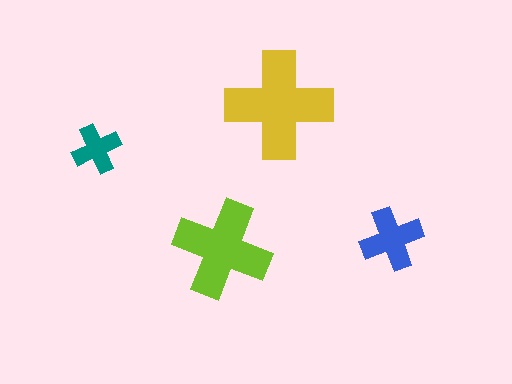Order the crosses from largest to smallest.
the yellow one, the lime one, the blue one, the teal one.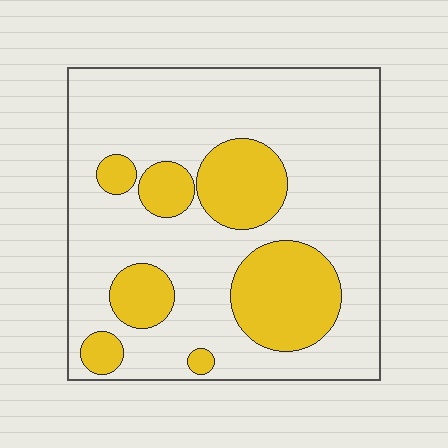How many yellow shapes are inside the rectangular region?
7.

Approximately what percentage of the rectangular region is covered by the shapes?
Approximately 25%.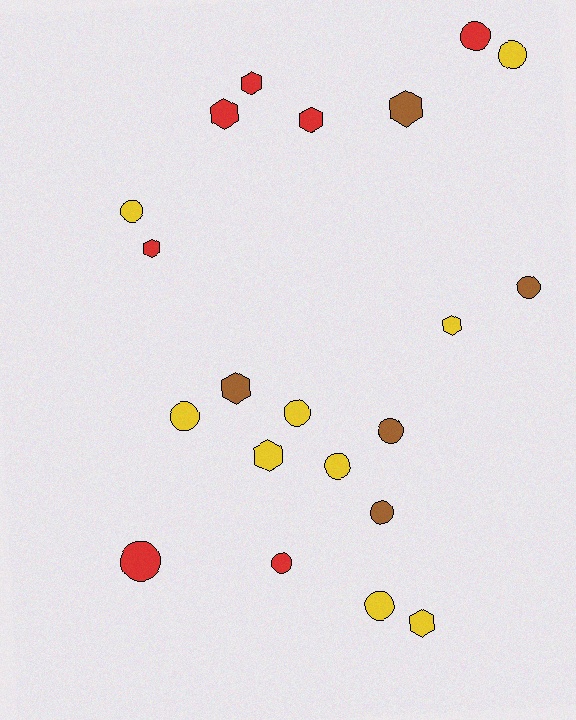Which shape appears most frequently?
Circle, with 12 objects.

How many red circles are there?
There are 3 red circles.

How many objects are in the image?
There are 21 objects.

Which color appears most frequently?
Yellow, with 9 objects.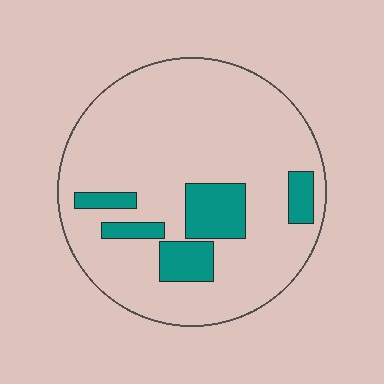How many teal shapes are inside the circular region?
5.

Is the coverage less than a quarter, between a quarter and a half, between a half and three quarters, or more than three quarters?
Less than a quarter.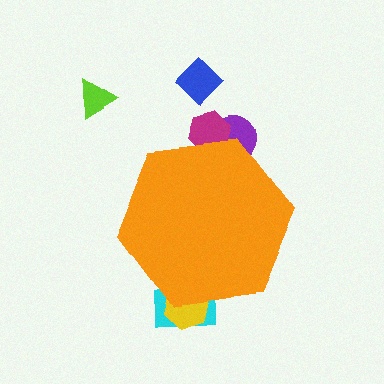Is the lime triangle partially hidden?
No, the lime triangle is fully visible.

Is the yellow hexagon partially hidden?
Yes, the yellow hexagon is partially hidden behind the orange hexagon.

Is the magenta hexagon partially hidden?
Yes, the magenta hexagon is partially hidden behind the orange hexagon.